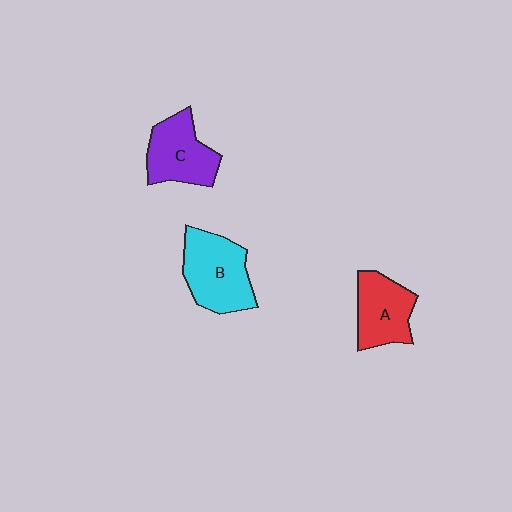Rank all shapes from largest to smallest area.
From largest to smallest: B (cyan), C (purple), A (red).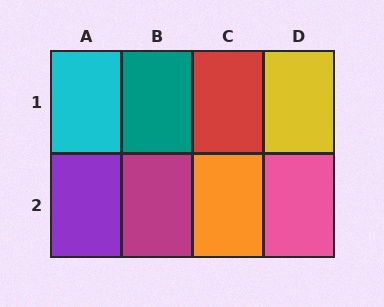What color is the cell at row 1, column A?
Cyan.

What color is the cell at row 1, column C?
Red.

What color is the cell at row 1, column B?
Teal.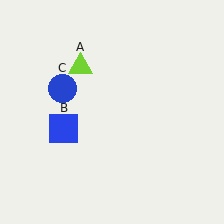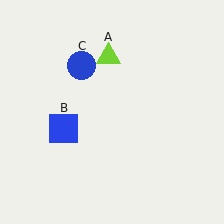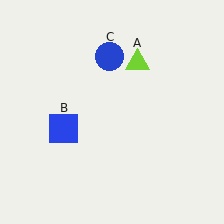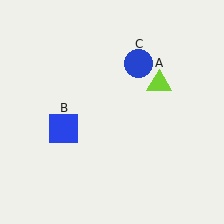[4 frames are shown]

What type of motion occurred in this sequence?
The lime triangle (object A), blue circle (object C) rotated clockwise around the center of the scene.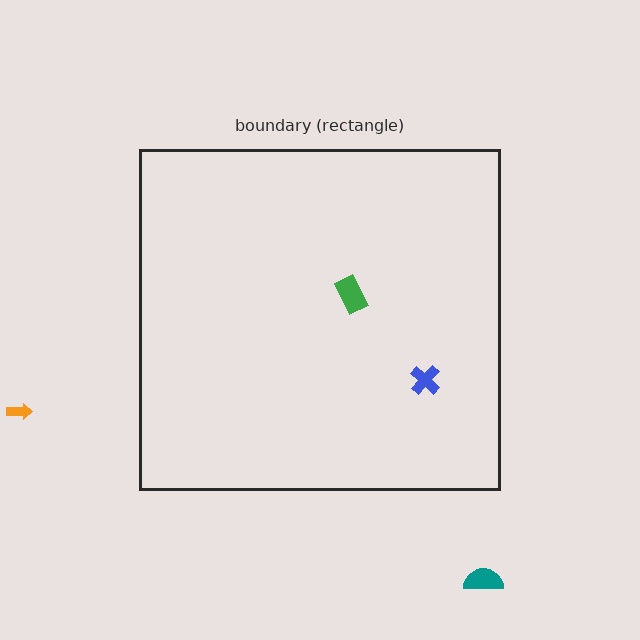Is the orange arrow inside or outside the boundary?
Outside.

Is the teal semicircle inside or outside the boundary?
Outside.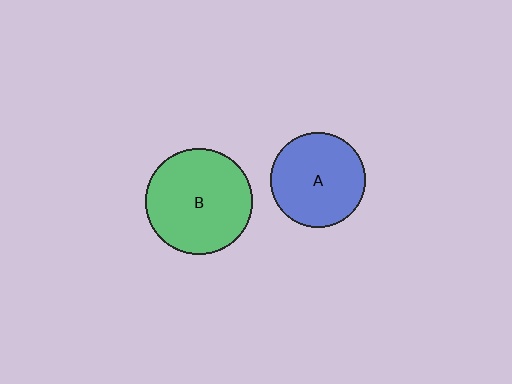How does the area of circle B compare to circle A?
Approximately 1.3 times.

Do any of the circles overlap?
No, none of the circles overlap.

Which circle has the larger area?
Circle B (green).